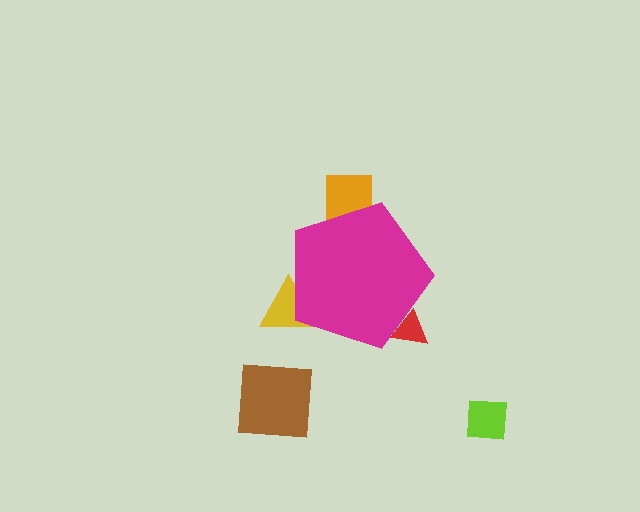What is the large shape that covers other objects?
A magenta pentagon.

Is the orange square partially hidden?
Yes, the orange square is partially hidden behind the magenta pentagon.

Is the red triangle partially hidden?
Yes, the red triangle is partially hidden behind the magenta pentagon.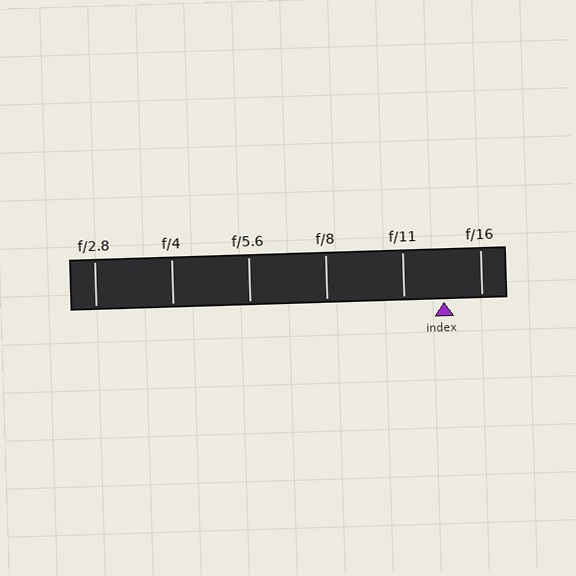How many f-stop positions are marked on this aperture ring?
There are 6 f-stop positions marked.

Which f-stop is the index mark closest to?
The index mark is closest to f/16.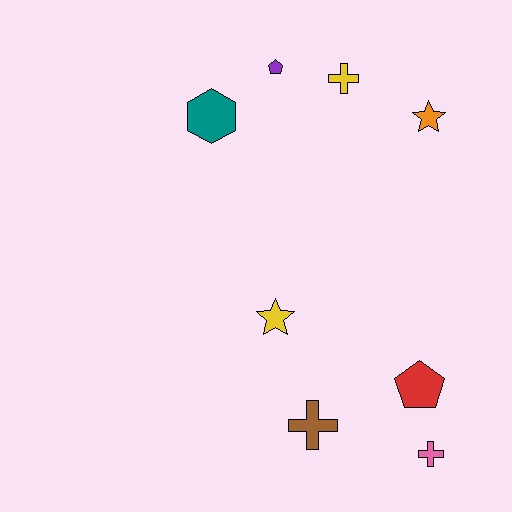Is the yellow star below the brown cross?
No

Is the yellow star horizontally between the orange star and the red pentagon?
No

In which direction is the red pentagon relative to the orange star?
The red pentagon is below the orange star.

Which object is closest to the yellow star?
The brown cross is closest to the yellow star.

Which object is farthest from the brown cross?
The purple pentagon is farthest from the brown cross.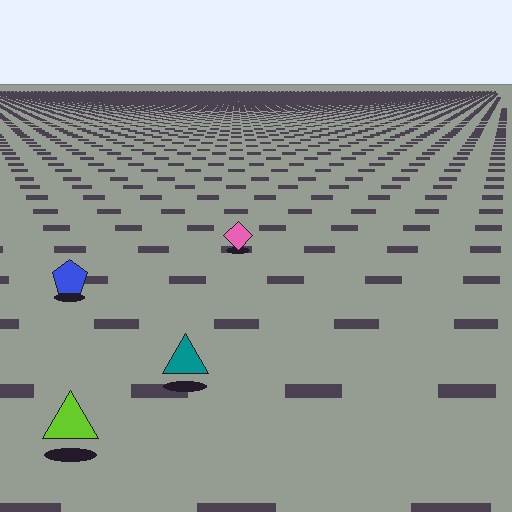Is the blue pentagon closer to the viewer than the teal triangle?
No. The teal triangle is closer — you can tell from the texture gradient: the ground texture is coarser near it.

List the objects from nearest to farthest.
From nearest to farthest: the lime triangle, the teal triangle, the blue pentagon, the pink diamond.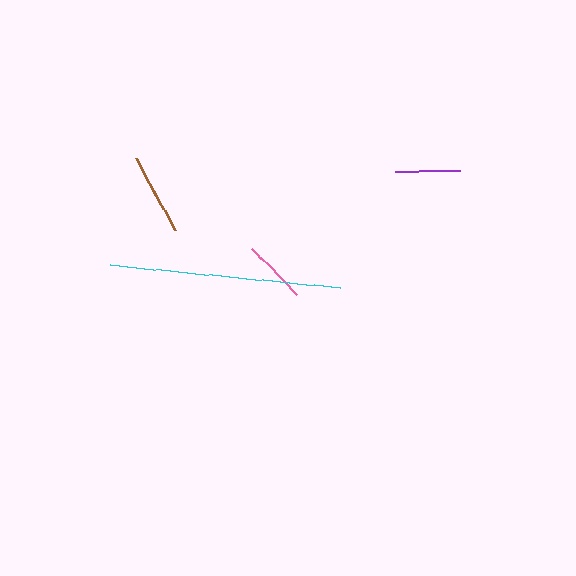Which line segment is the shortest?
The pink line is the shortest at approximately 65 pixels.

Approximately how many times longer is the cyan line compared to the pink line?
The cyan line is approximately 3.6 times the length of the pink line.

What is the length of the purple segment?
The purple segment is approximately 65 pixels long.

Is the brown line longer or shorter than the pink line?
The brown line is longer than the pink line.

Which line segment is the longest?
The cyan line is the longest at approximately 232 pixels.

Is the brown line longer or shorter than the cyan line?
The cyan line is longer than the brown line.